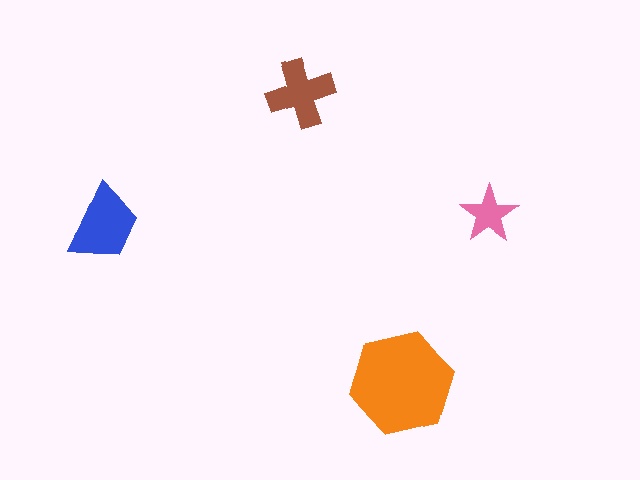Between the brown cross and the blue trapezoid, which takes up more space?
The blue trapezoid.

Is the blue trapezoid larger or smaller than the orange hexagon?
Smaller.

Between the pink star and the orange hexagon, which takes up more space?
The orange hexagon.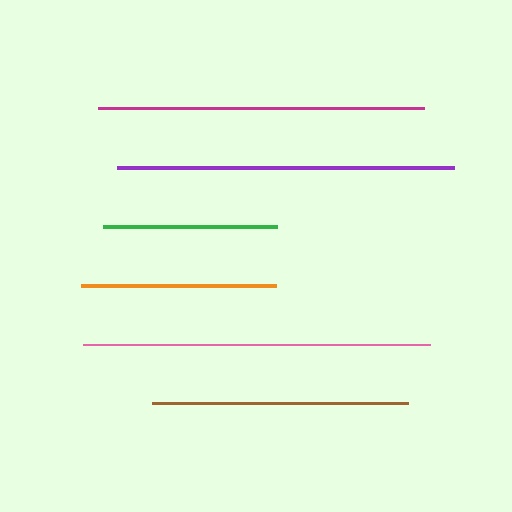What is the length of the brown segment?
The brown segment is approximately 256 pixels long.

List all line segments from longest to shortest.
From longest to shortest: pink, purple, magenta, brown, orange, green.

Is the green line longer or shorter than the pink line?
The pink line is longer than the green line.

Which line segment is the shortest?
The green line is the shortest at approximately 174 pixels.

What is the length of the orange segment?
The orange segment is approximately 195 pixels long.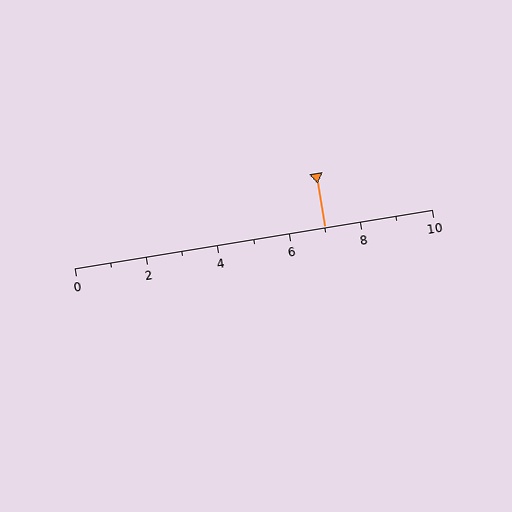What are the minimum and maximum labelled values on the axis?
The axis runs from 0 to 10.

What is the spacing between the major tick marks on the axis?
The major ticks are spaced 2 apart.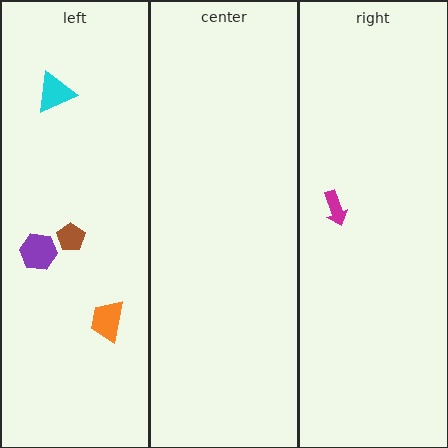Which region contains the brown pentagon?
The left region.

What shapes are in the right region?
The magenta arrow.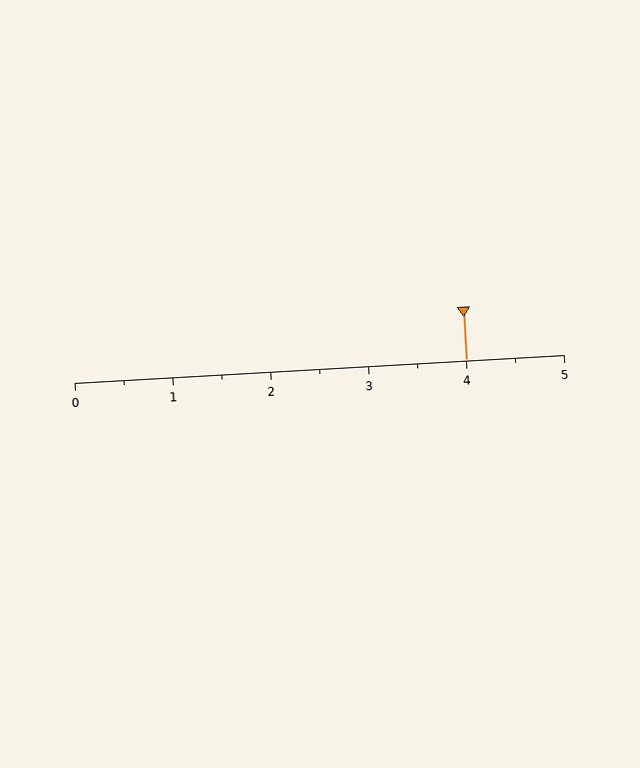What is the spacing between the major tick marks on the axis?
The major ticks are spaced 1 apart.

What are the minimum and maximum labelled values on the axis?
The axis runs from 0 to 5.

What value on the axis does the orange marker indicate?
The marker indicates approximately 4.